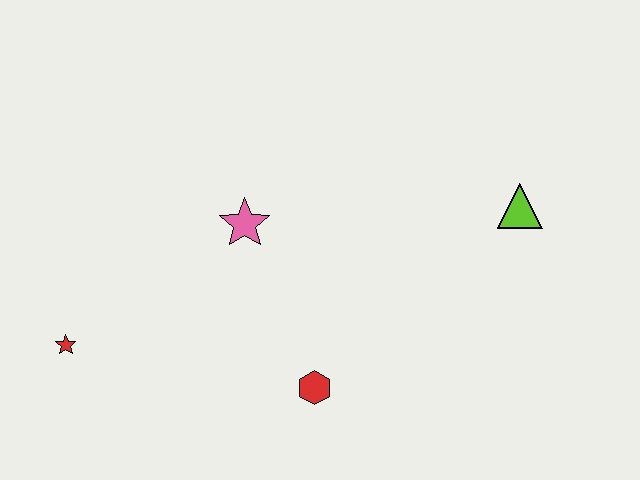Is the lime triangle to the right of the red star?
Yes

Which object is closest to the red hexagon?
The pink star is closest to the red hexagon.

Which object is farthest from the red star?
The lime triangle is farthest from the red star.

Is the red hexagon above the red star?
No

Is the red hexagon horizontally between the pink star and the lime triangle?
Yes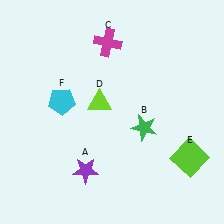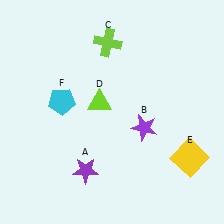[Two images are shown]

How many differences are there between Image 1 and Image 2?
There are 3 differences between the two images.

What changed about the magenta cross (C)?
In Image 1, C is magenta. In Image 2, it changed to lime.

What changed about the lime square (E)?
In Image 1, E is lime. In Image 2, it changed to yellow.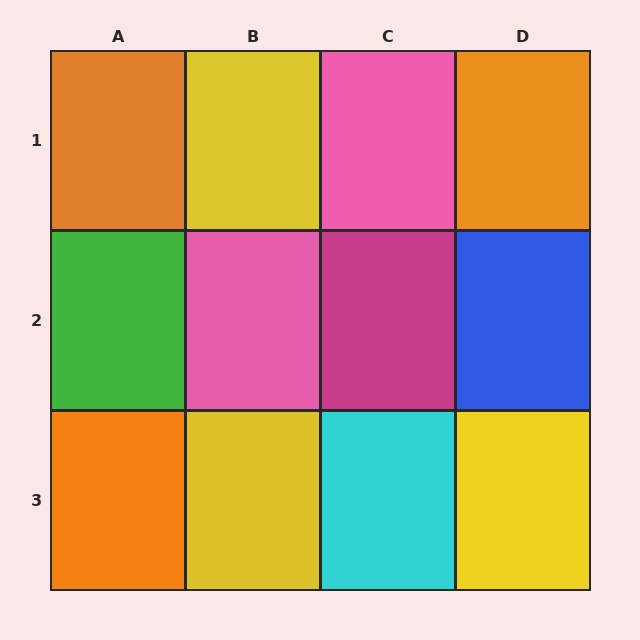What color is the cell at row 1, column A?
Orange.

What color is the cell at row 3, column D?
Yellow.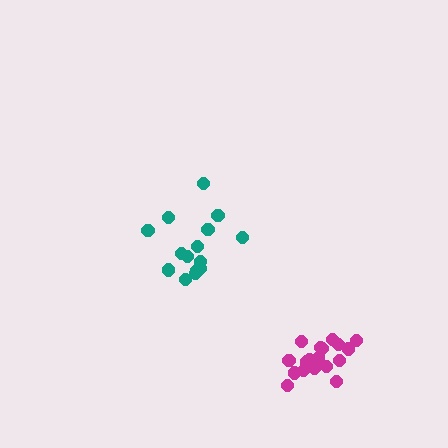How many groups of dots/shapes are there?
There are 2 groups.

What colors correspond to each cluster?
The clusters are colored: teal, magenta.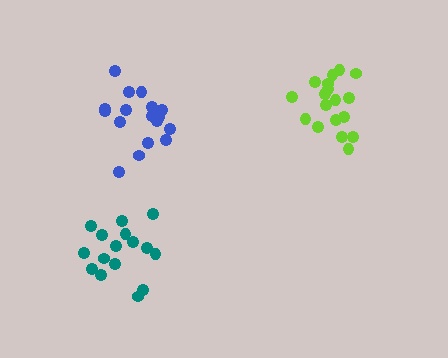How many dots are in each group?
Group 1: 18 dots, Group 2: 18 dots, Group 3: 16 dots (52 total).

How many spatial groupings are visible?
There are 3 spatial groupings.